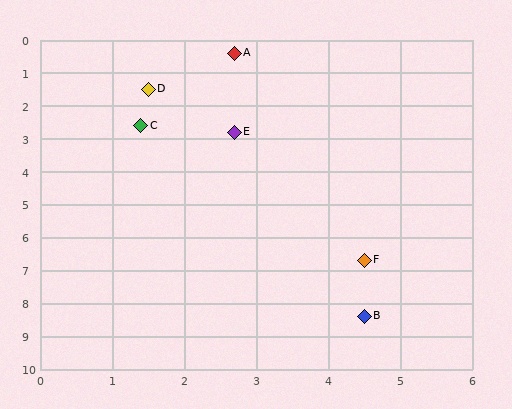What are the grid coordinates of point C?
Point C is at approximately (1.4, 2.6).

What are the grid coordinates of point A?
Point A is at approximately (2.7, 0.4).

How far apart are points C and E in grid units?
Points C and E are about 1.3 grid units apart.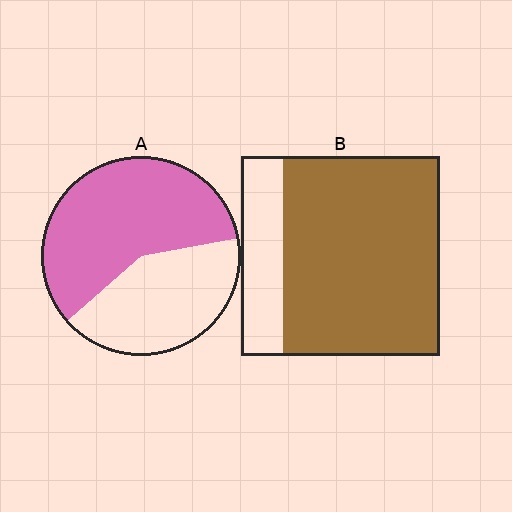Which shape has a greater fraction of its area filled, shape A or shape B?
Shape B.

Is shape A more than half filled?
Yes.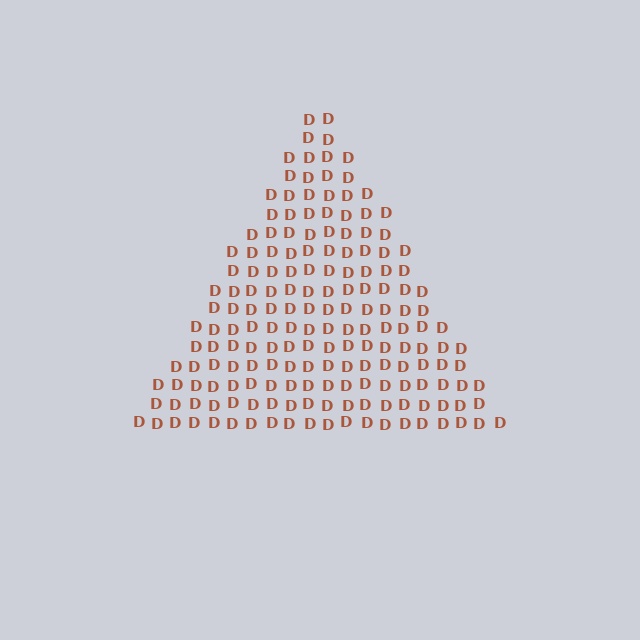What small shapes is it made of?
It is made of small letter D's.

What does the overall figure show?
The overall figure shows a triangle.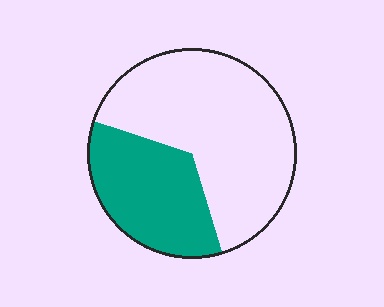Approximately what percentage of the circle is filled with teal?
Approximately 35%.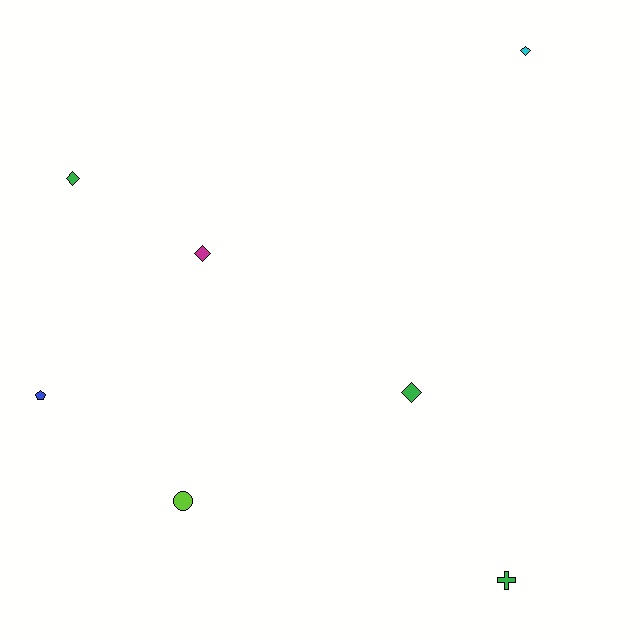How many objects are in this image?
There are 7 objects.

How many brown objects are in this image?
There are no brown objects.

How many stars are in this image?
There are no stars.